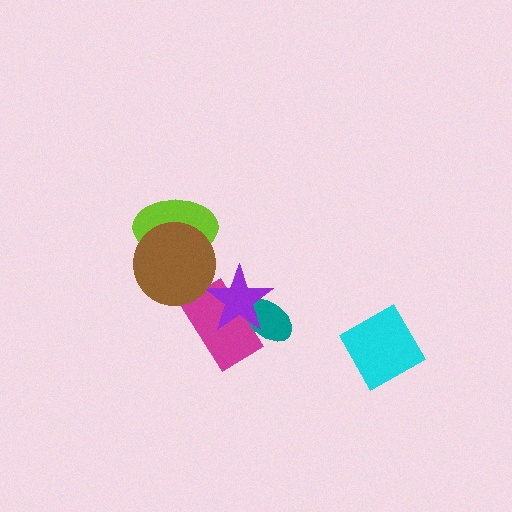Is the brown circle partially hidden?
No, no other shape covers it.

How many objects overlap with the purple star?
2 objects overlap with the purple star.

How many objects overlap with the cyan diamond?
0 objects overlap with the cyan diamond.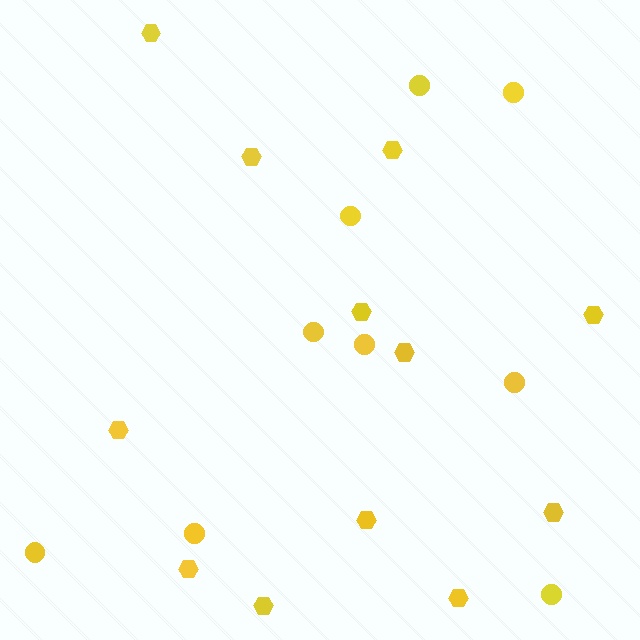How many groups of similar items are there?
There are 2 groups: one group of hexagons (12) and one group of circles (9).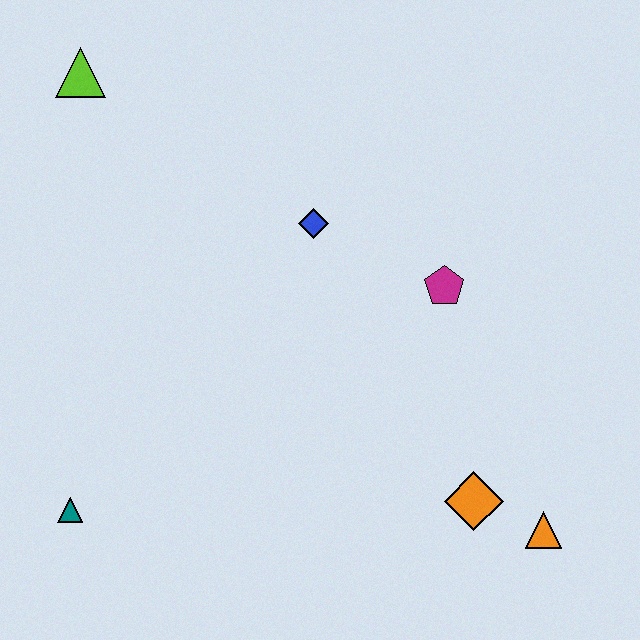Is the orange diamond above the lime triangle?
No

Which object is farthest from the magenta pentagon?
The teal triangle is farthest from the magenta pentagon.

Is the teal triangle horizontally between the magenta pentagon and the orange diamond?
No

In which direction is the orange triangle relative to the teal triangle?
The orange triangle is to the right of the teal triangle.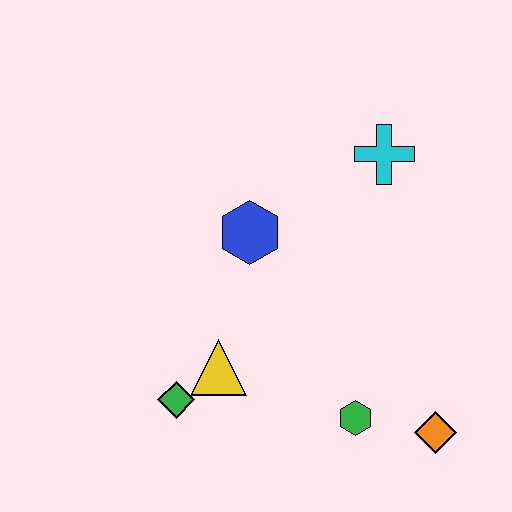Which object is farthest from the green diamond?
The cyan cross is farthest from the green diamond.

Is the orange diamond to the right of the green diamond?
Yes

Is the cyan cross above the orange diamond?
Yes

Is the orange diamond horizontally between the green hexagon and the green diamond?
No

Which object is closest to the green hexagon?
The orange diamond is closest to the green hexagon.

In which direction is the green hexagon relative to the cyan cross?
The green hexagon is below the cyan cross.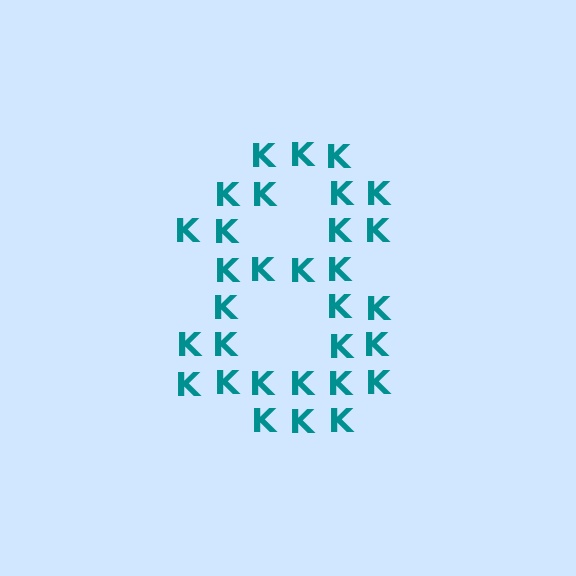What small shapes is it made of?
It is made of small letter K's.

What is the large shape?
The large shape is the digit 8.